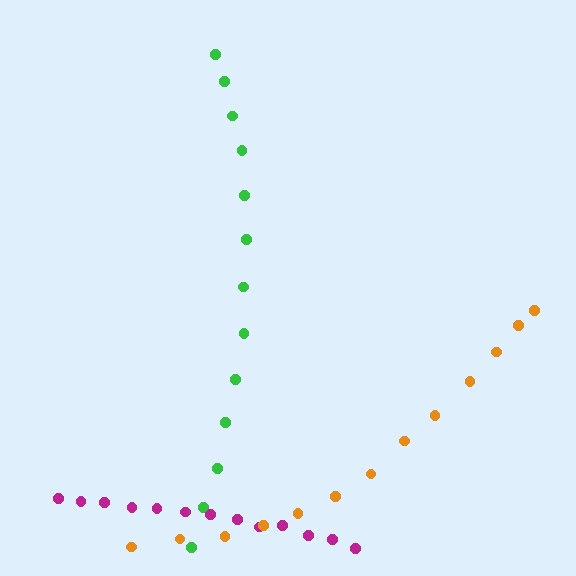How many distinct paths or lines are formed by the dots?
There are 3 distinct paths.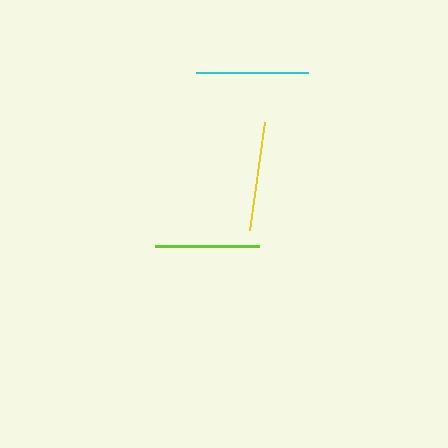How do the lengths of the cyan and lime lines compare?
The cyan and lime lines are approximately the same length.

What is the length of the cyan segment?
The cyan segment is approximately 112 pixels long.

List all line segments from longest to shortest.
From longest to shortest: cyan, yellow, lime.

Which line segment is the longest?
The cyan line is the longest at approximately 112 pixels.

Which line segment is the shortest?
The lime line is the shortest at approximately 104 pixels.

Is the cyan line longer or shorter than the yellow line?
The cyan line is longer than the yellow line.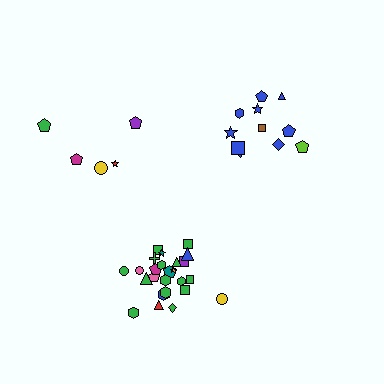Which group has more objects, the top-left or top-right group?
The top-right group.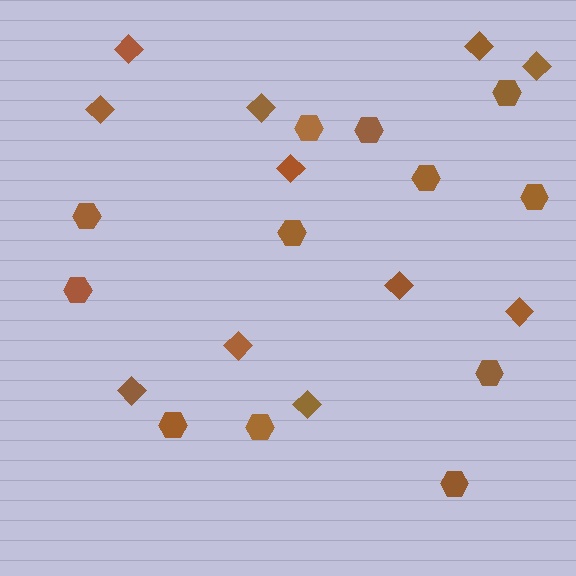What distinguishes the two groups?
There are 2 groups: one group of hexagons (12) and one group of diamonds (11).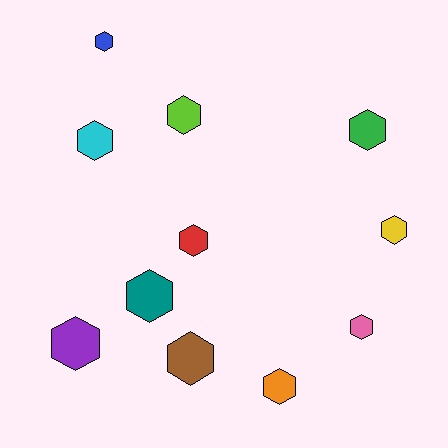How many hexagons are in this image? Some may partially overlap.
There are 11 hexagons.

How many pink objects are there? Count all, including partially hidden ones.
There is 1 pink object.